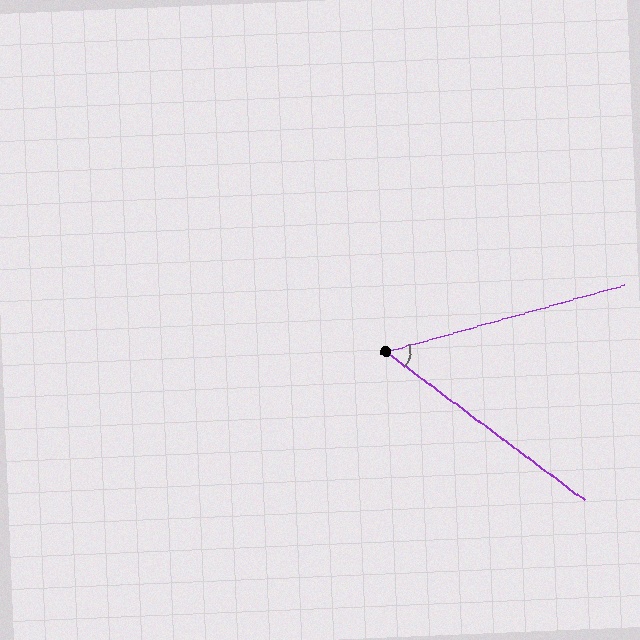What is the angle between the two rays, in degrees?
Approximately 52 degrees.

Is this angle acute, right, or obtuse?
It is acute.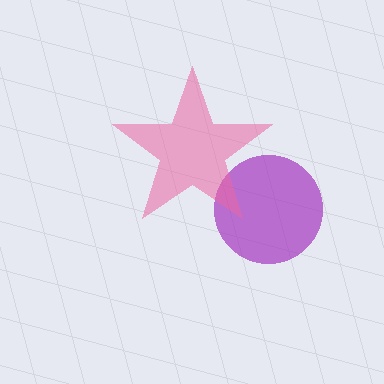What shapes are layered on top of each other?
The layered shapes are: a purple circle, a pink star.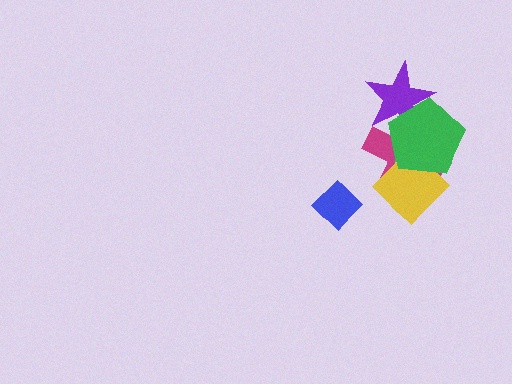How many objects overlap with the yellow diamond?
2 objects overlap with the yellow diamond.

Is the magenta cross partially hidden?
Yes, it is partially covered by another shape.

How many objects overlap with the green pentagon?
3 objects overlap with the green pentagon.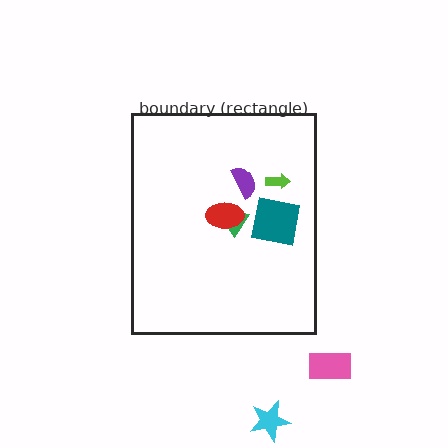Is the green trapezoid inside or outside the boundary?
Inside.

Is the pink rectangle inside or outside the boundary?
Outside.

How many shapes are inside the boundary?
5 inside, 2 outside.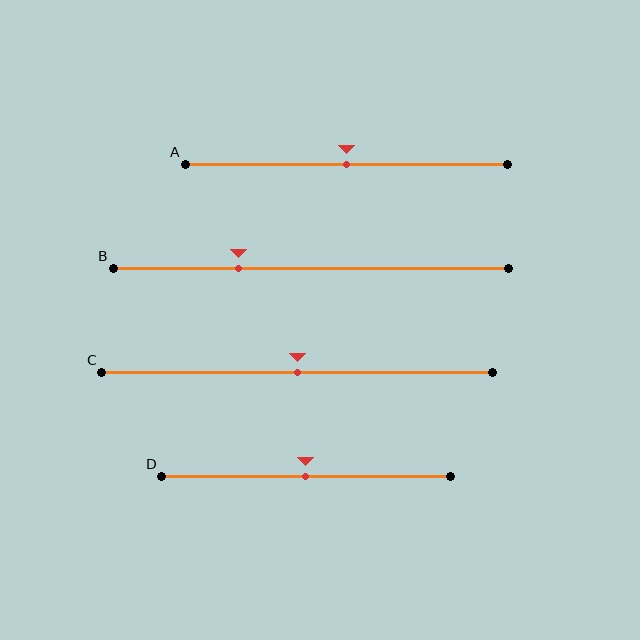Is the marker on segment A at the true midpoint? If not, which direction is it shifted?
Yes, the marker on segment A is at the true midpoint.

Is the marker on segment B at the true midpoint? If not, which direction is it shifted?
No, the marker on segment B is shifted to the left by about 18% of the segment length.